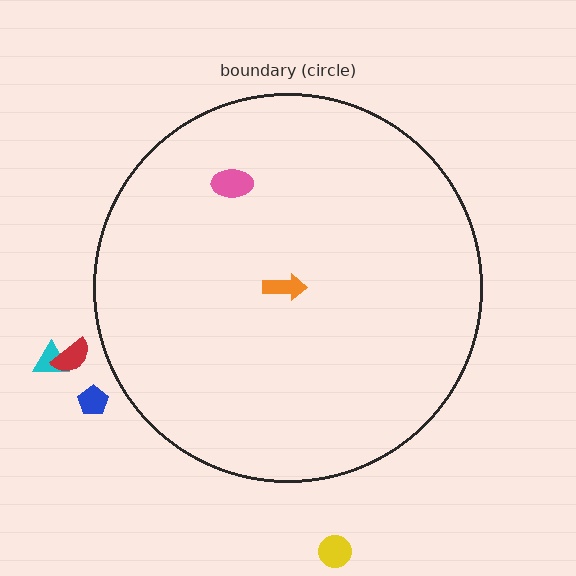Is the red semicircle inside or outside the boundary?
Outside.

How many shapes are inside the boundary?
2 inside, 4 outside.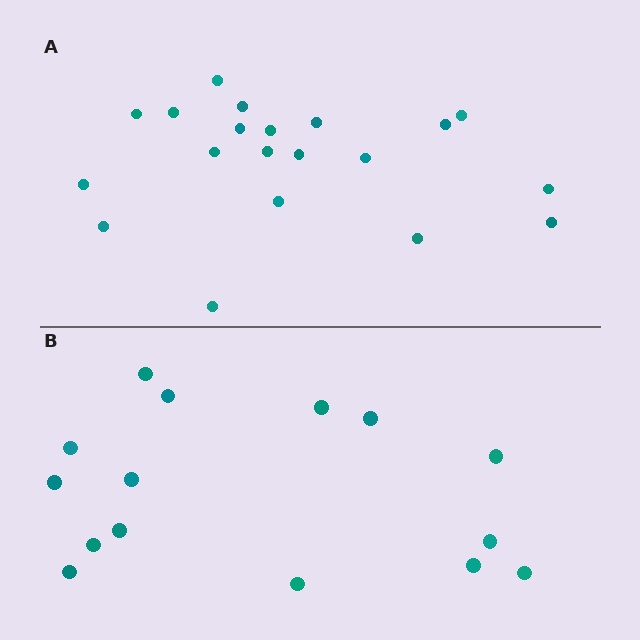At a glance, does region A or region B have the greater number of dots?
Region A (the top region) has more dots.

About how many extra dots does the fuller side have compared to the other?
Region A has about 5 more dots than region B.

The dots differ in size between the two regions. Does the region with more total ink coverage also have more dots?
No. Region B has more total ink coverage because its dots are larger, but region A actually contains more individual dots. Total area can be misleading — the number of items is what matters here.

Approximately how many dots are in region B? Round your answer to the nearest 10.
About 20 dots. (The exact count is 15, which rounds to 20.)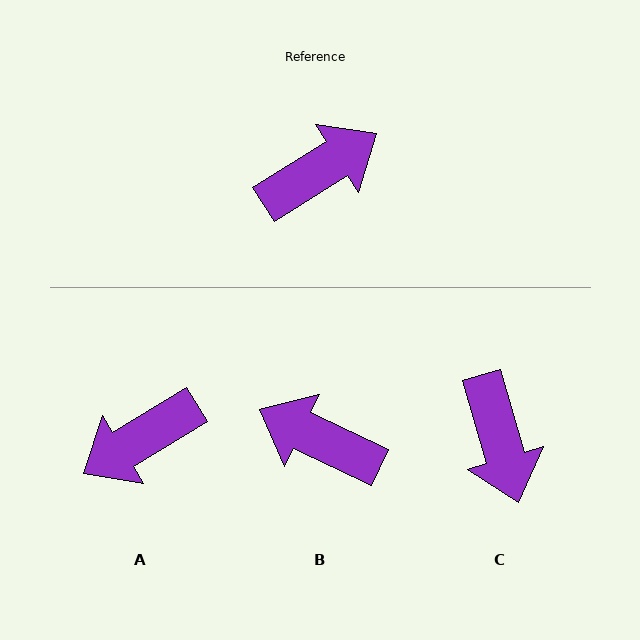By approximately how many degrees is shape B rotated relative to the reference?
Approximately 122 degrees counter-clockwise.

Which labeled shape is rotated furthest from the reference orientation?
A, about 179 degrees away.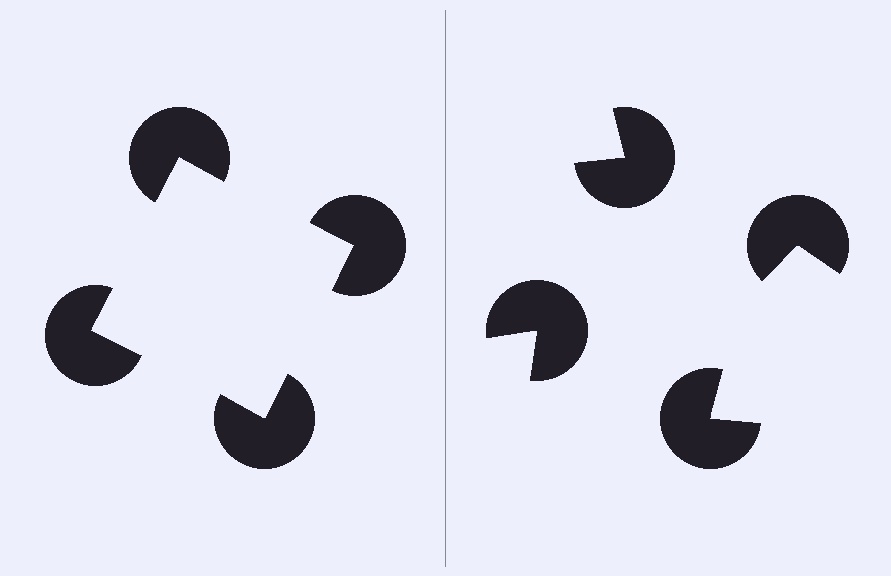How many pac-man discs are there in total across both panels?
8 — 4 on each side.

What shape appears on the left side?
An illusory square.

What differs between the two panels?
The pac-man discs are positioned identically on both sides; only the wedge orientations differ. On the left they align to a square; on the right they are misaligned.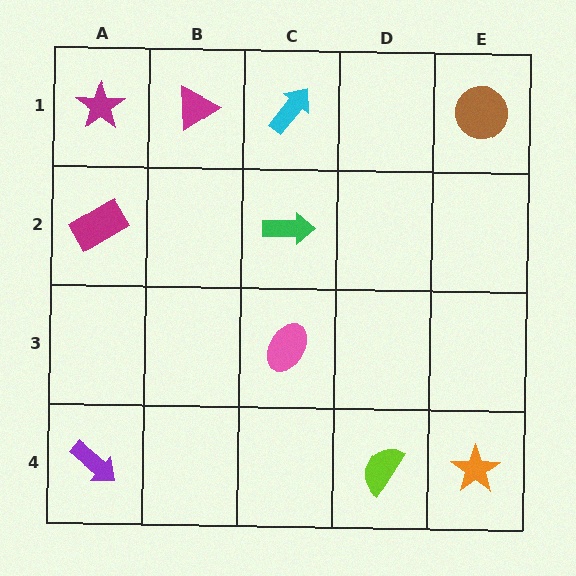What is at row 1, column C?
A cyan arrow.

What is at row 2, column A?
A magenta rectangle.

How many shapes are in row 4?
3 shapes.